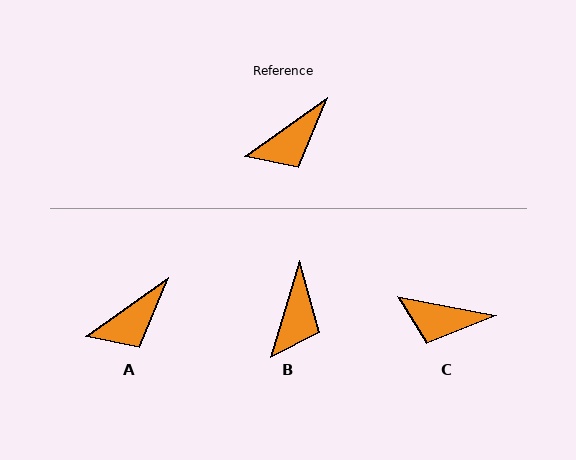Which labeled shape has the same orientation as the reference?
A.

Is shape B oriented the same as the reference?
No, it is off by about 38 degrees.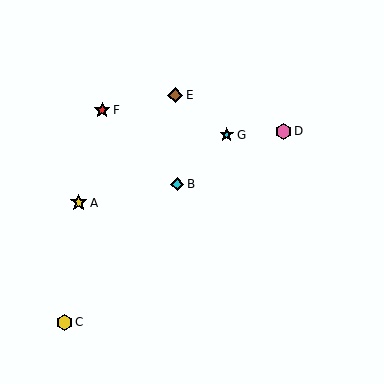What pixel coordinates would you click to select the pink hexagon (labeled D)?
Click at (283, 131) to select the pink hexagon D.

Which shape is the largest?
The yellow star (labeled A) is the largest.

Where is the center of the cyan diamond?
The center of the cyan diamond is at (177, 184).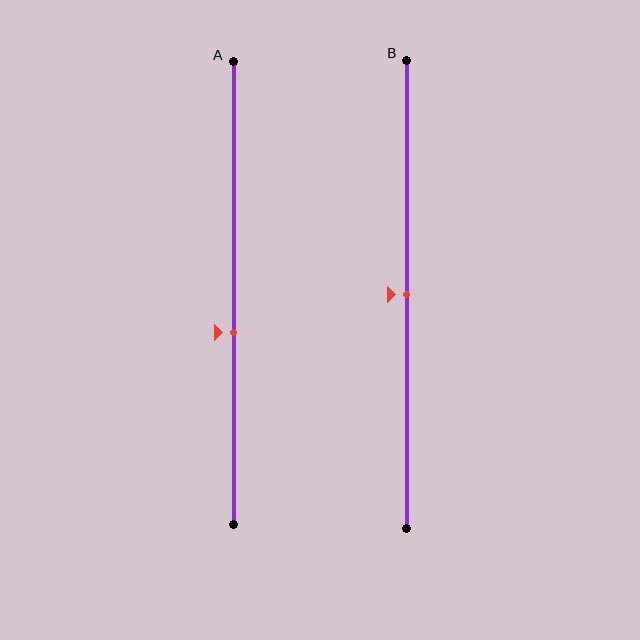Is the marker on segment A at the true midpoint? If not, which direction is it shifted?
No, the marker on segment A is shifted downward by about 9% of the segment length.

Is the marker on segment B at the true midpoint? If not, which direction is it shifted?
Yes, the marker on segment B is at the true midpoint.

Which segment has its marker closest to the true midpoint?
Segment B has its marker closest to the true midpoint.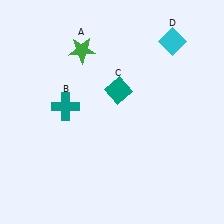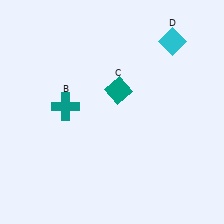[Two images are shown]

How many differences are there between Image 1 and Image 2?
There is 1 difference between the two images.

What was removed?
The green star (A) was removed in Image 2.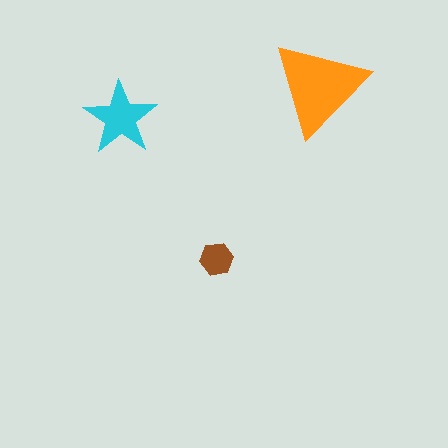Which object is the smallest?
The brown hexagon.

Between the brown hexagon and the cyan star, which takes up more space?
The cyan star.